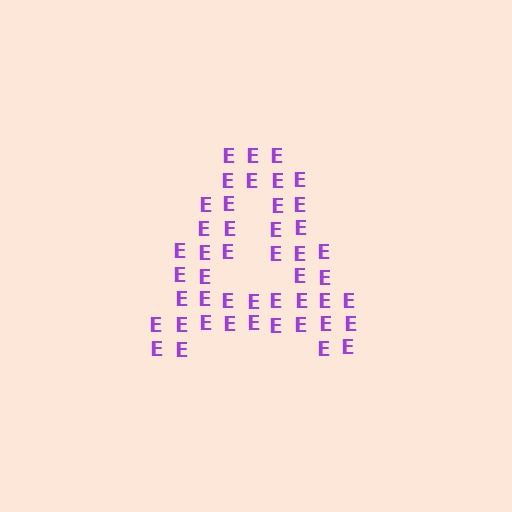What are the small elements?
The small elements are letter E's.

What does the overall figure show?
The overall figure shows the letter A.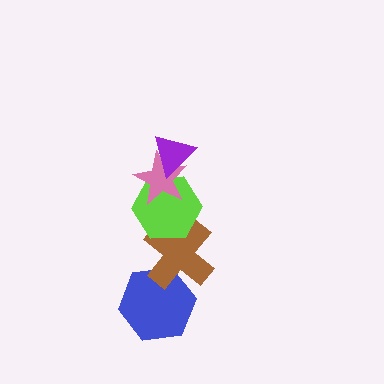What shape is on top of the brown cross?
The lime hexagon is on top of the brown cross.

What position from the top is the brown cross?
The brown cross is 4th from the top.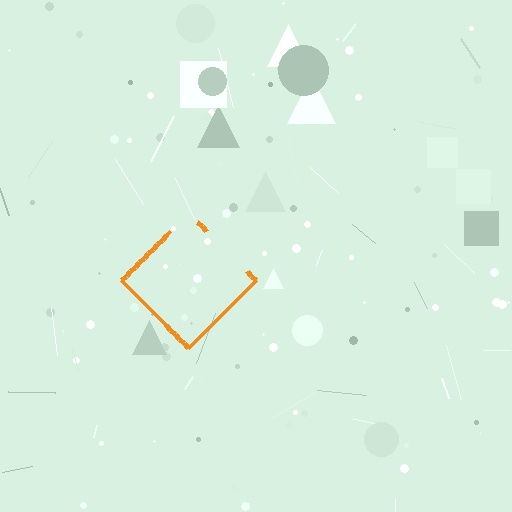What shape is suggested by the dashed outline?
The dashed outline suggests a diamond.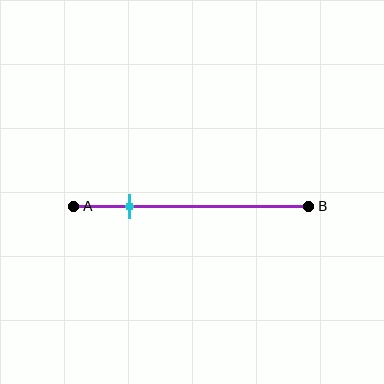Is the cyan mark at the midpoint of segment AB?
No, the mark is at about 25% from A, not at the 50% midpoint.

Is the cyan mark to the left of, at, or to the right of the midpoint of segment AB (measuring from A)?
The cyan mark is to the left of the midpoint of segment AB.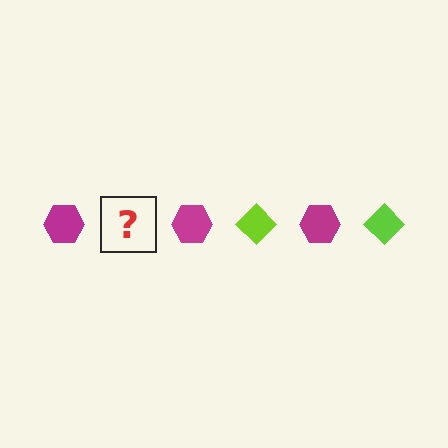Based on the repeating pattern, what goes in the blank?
The blank should be a lime diamond.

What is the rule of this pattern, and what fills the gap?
The rule is that the pattern alternates between magenta hexagon and lime diamond. The gap should be filled with a lime diamond.